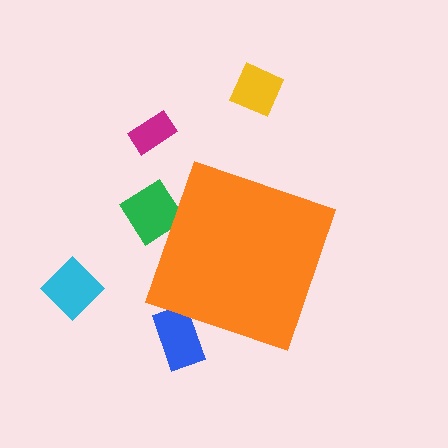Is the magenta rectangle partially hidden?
No, the magenta rectangle is fully visible.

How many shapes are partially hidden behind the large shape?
2 shapes are partially hidden.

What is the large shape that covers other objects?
An orange diamond.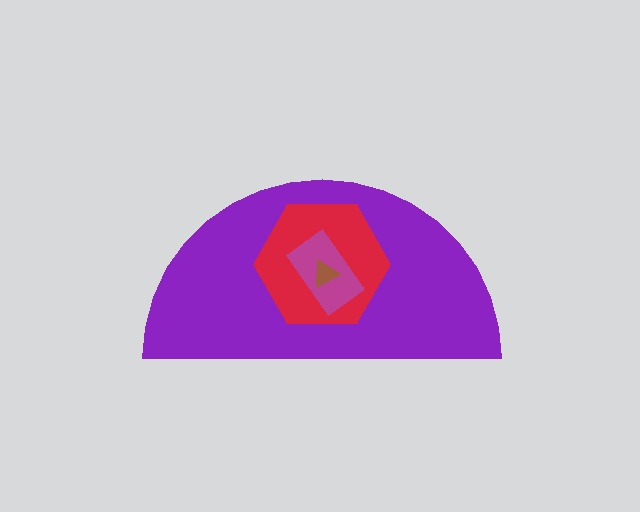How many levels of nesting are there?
4.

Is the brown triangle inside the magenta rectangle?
Yes.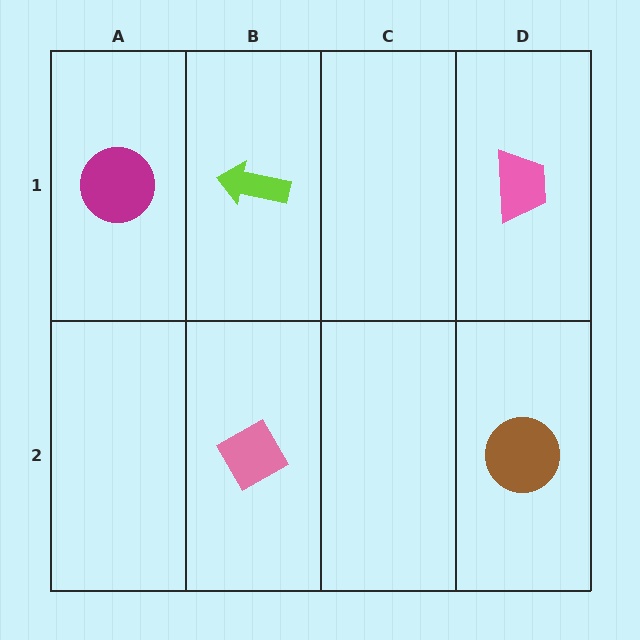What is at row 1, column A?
A magenta circle.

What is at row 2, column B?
A pink diamond.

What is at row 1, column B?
A lime arrow.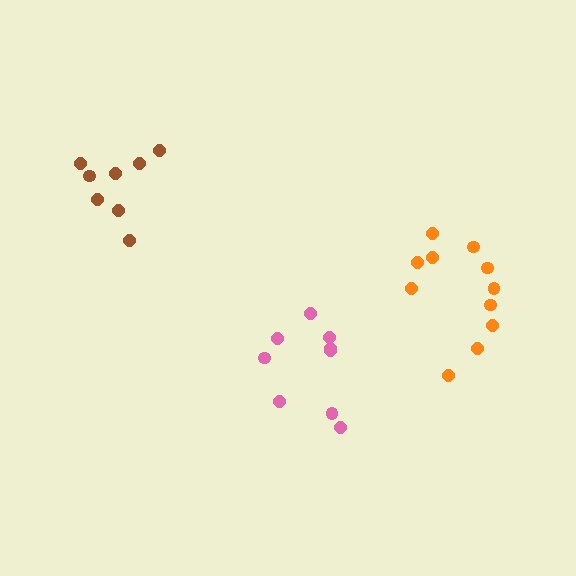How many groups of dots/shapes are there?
There are 3 groups.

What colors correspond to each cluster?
The clusters are colored: pink, orange, brown.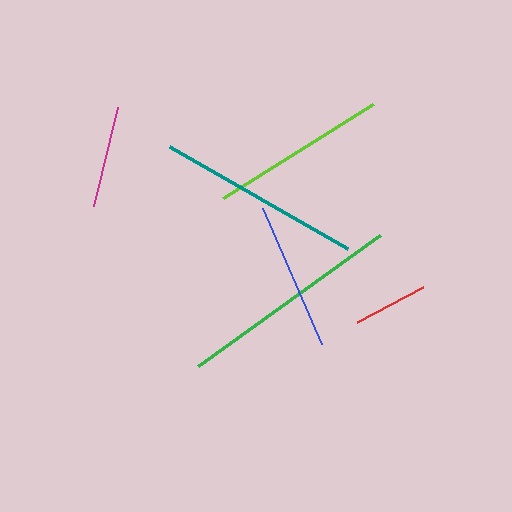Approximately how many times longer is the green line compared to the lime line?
The green line is approximately 1.3 times the length of the lime line.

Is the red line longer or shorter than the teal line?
The teal line is longer than the red line.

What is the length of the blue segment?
The blue segment is approximately 148 pixels long.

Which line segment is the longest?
The green line is the longest at approximately 224 pixels.